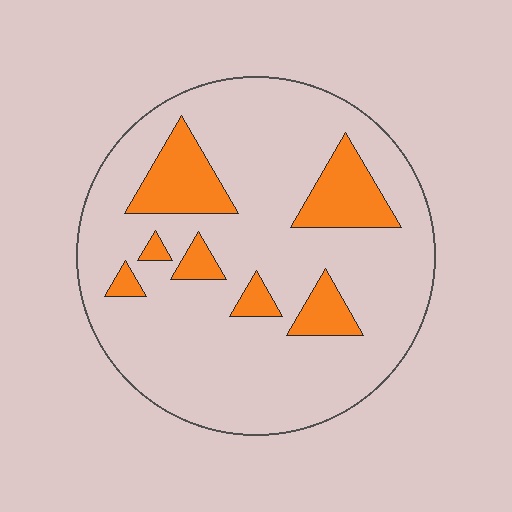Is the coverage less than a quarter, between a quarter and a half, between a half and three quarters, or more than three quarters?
Less than a quarter.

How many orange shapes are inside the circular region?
7.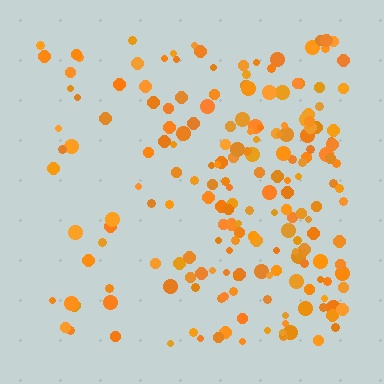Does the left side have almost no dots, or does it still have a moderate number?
Still a moderate number, just noticeably fewer than the right.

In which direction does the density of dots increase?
From left to right, with the right side densest.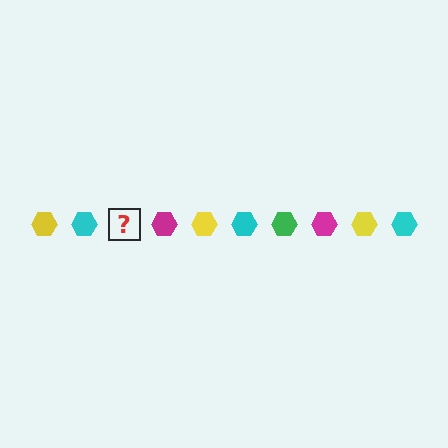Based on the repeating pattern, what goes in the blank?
The blank should be a green hexagon.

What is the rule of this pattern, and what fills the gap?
The rule is that the pattern cycles through yellow, cyan, green, magenta hexagons. The gap should be filled with a green hexagon.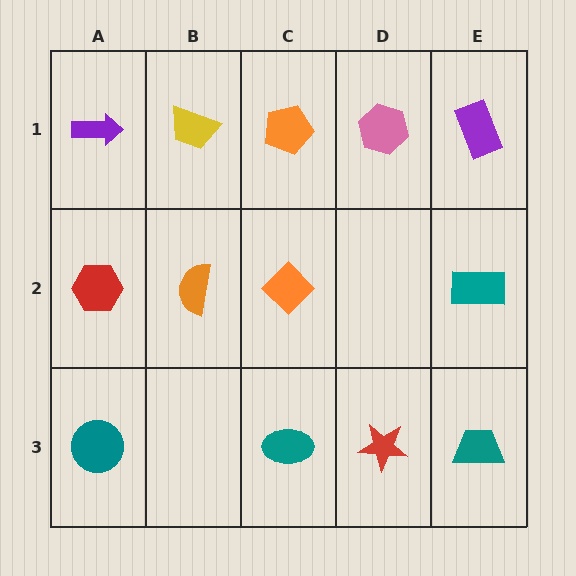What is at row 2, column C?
An orange diamond.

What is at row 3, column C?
A teal ellipse.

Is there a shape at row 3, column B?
No, that cell is empty.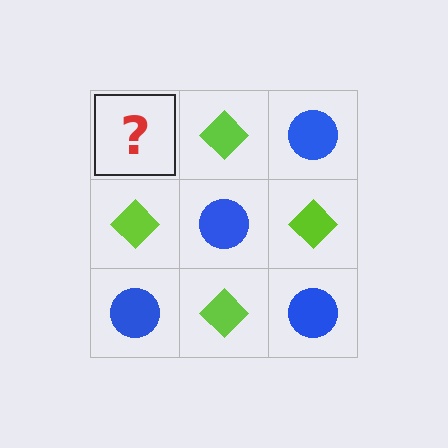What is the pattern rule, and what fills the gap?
The rule is that it alternates blue circle and lime diamond in a checkerboard pattern. The gap should be filled with a blue circle.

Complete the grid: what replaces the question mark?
The question mark should be replaced with a blue circle.